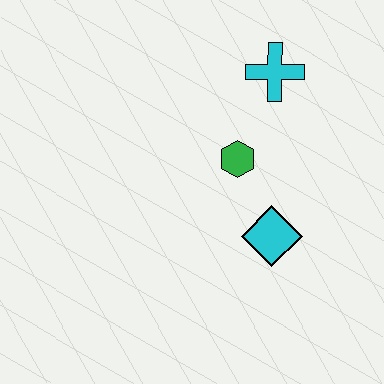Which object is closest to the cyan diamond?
The green hexagon is closest to the cyan diamond.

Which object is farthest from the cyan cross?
The cyan diamond is farthest from the cyan cross.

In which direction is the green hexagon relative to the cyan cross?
The green hexagon is below the cyan cross.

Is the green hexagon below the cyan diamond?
No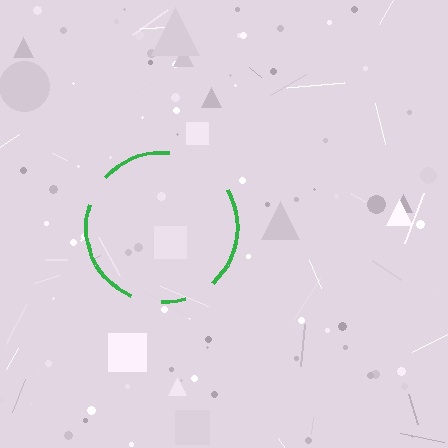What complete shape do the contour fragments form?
The contour fragments form a circle.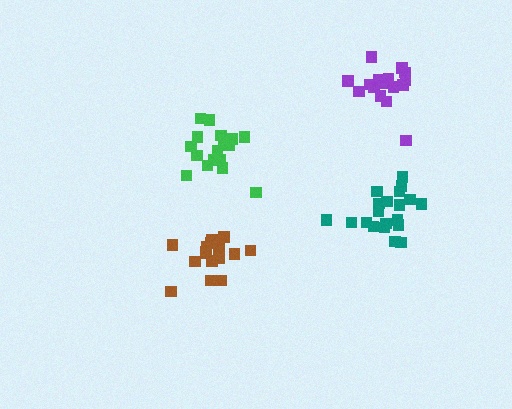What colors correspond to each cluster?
The clusters are colored: green, brown, purple, teal.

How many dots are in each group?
Group 1: 17 dots, Group 2: 18 dots, Group 3: 16 dots, Group 4: 20 dots (71 total).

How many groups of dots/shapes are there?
There are 4 groups.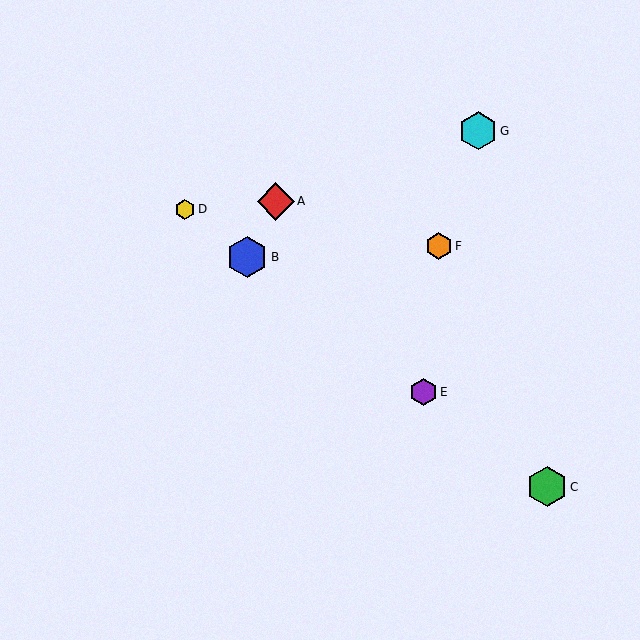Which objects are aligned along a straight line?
Objects B, C, D, E are aligned along a straight line.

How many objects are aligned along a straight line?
4 objects (B, C, D, E) are aligned along a straight line.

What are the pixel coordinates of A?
Object A is at (276, 201).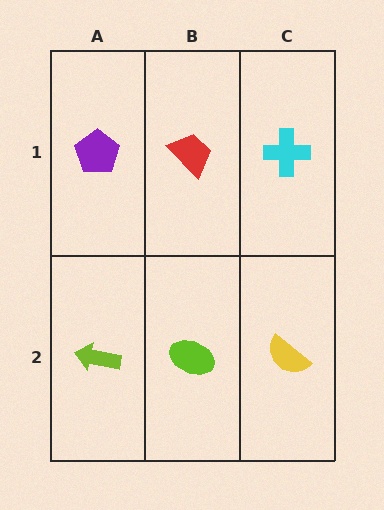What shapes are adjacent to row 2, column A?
A purple pentagon (row 1, column A), a lime ellipse (row 2, column B).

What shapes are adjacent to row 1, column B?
A lime ellipse (row 2, column B), a purple pentagon (row 1, column A), a cyan cross (row 1, column C).